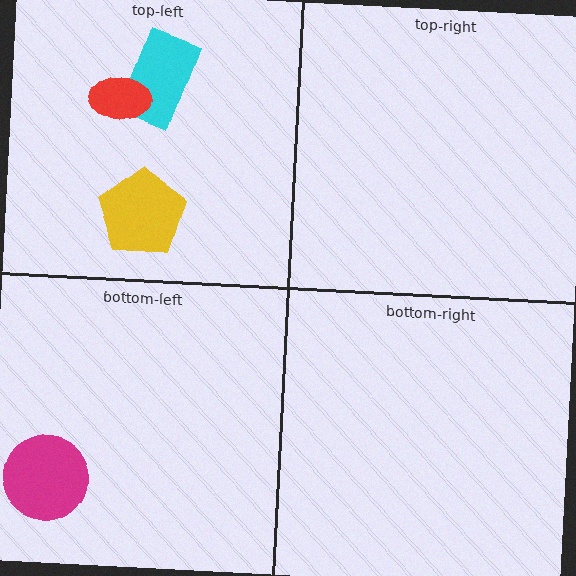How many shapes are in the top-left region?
3.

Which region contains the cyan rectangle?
The top-left region.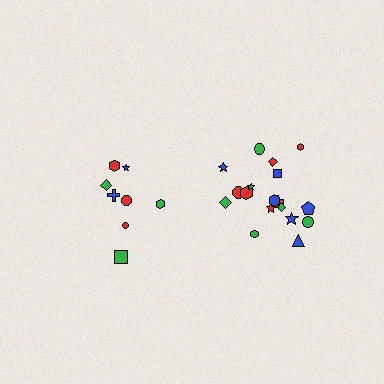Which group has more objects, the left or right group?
The right group.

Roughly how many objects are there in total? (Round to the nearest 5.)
Roughly 25 objects in total.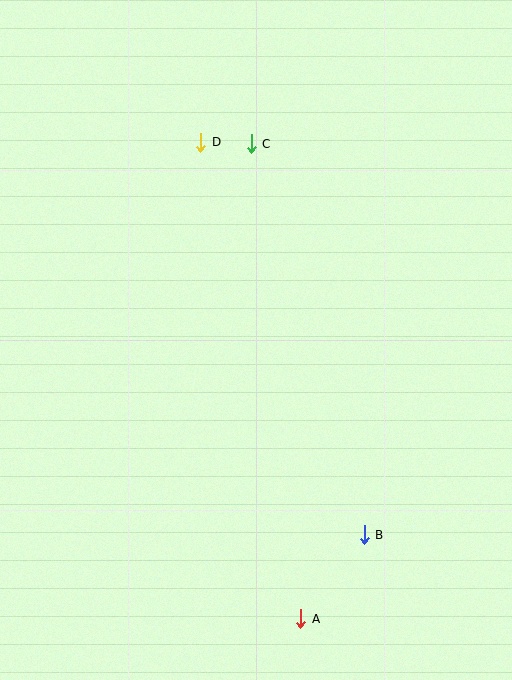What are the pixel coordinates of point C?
Point C is at (251, 144).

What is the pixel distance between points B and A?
The distance between B and A is 105 pixels.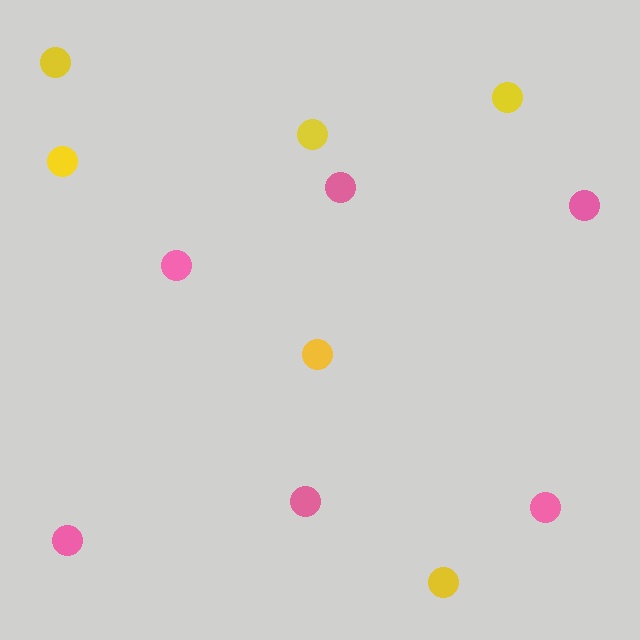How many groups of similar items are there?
There are 2 groups: one group of pink circles (6) and one group of yellow circles (6).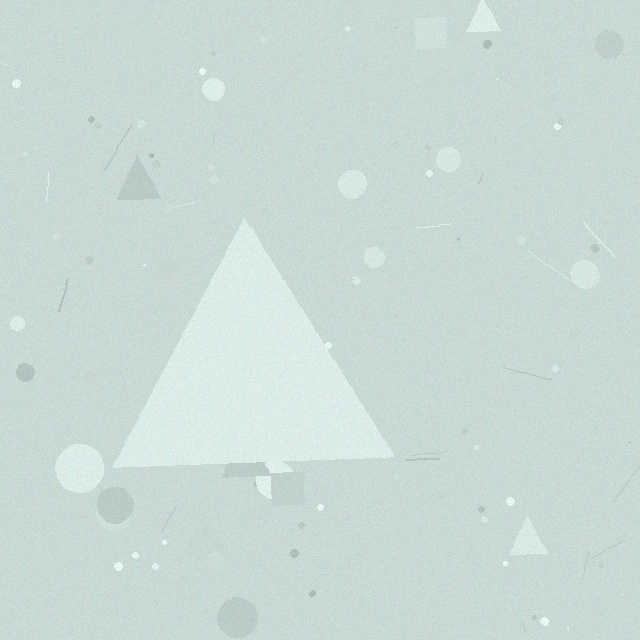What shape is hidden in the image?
A triangle is hidden in the image.